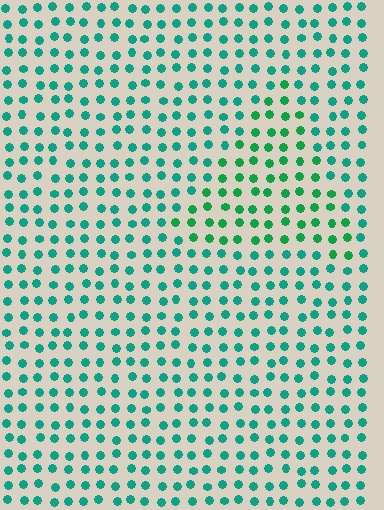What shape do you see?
I see a triangle.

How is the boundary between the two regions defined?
The boundary is defined purely by a slight shift in hue (about 27 degrees). Spacing, size, and orientation are identical on both sides.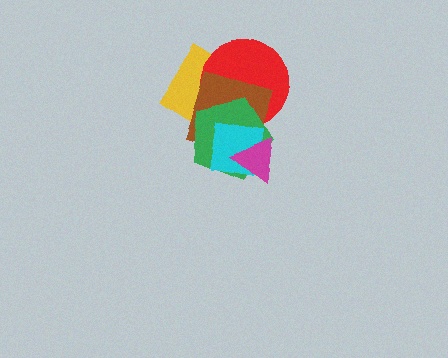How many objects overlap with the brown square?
5 objects overlap with the brown square.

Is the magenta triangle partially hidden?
No, no other shape covers it.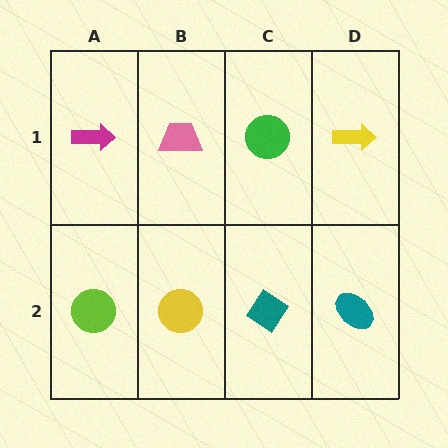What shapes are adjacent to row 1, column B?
A yellow circle (row 2, column B), a magenta arrow (row 1, column A), a green circle (row 1, column C).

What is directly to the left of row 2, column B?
A lime circle.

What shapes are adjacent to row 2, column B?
A pink trapezoid (row 1, column B), a lime circle (row 2, column A), a teal diamond (row 2, column C).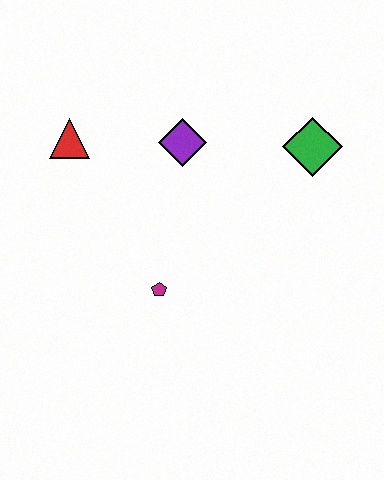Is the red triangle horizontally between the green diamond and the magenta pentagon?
No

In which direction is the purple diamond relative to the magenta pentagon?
The purple diamond is above the magenta pentagon.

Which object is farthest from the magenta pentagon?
The green diamond is farthest from the magenta pentagon.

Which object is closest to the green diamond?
The purple diamond is closest to the green diamond.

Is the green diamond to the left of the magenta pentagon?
No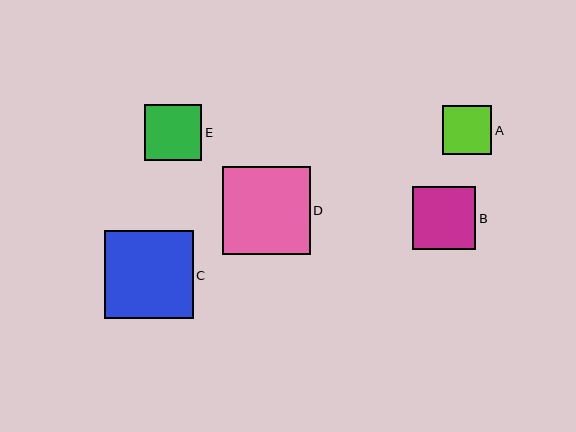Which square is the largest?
Square C is the largest with a size of approximately 89 pixels.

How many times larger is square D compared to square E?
Square D is approximately 1.5 times the size of square E.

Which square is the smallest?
Square A is the smallest with a size of approximately 49 pixels.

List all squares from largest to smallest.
From largest to smallest: C, D, B, E, A.